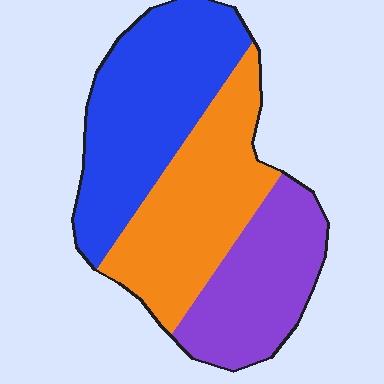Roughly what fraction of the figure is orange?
Orange covers about 35% of the figure.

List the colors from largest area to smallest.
From largest to smallest: blue, orange, purple.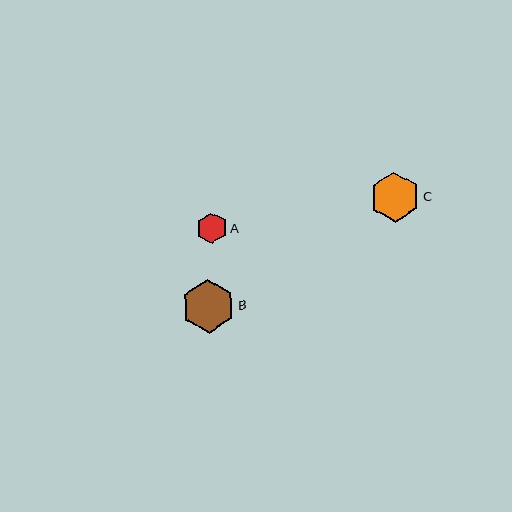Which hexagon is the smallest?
Hexagon A is the smallest with a size of approximately 31 pixels.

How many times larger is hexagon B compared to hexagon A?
Hexagon B is approximately 1.7 times the size of hexagon A.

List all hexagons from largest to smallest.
From largest to smallest: B, C, A.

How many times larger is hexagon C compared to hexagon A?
Hexagon C is approximately 1.6 times the size of hexagon A.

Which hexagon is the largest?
Hexagon B is the largest with a size of approximately 53 pixels.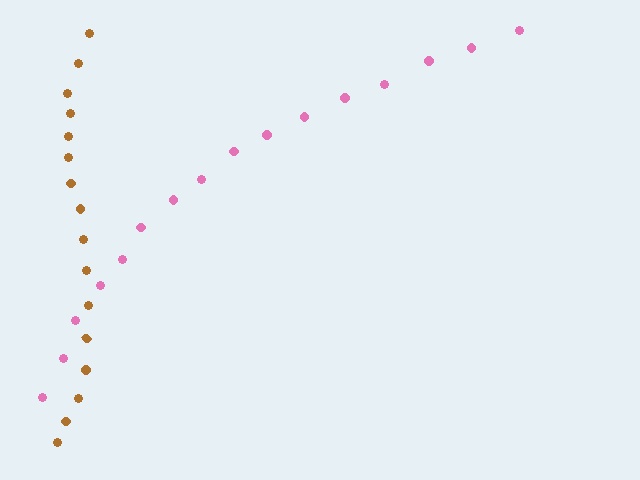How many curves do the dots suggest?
There are 2 distinct paths.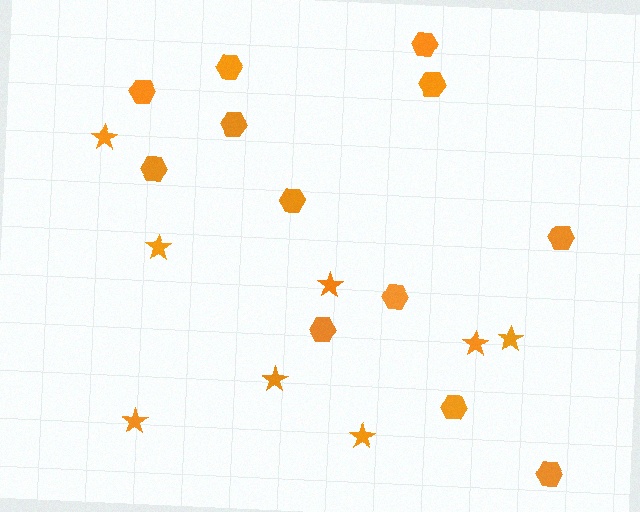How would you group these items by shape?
There are 2 groups: one group of stars (8) and one group of hexagons (12).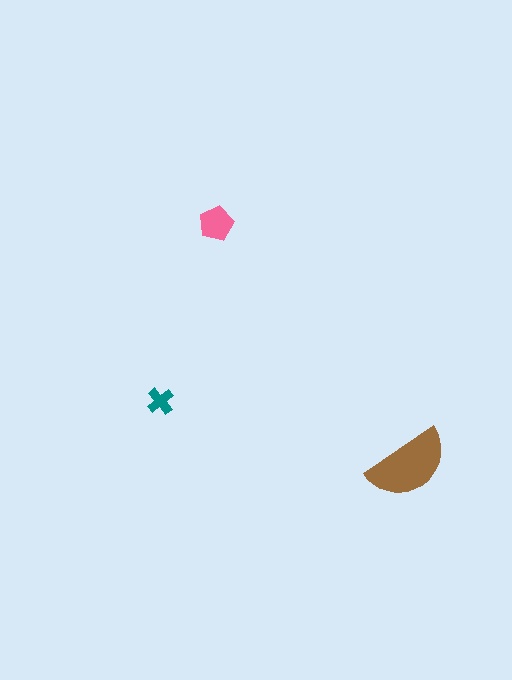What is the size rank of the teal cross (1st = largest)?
3rd.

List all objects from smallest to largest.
The teal cross, the pink pentagon, the brown semicircle.